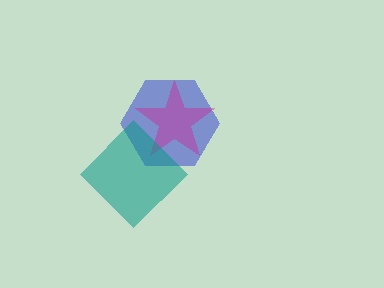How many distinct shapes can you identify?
There are 3 distinct shapes: a blue hexagon, a magenta star, a teal diamond.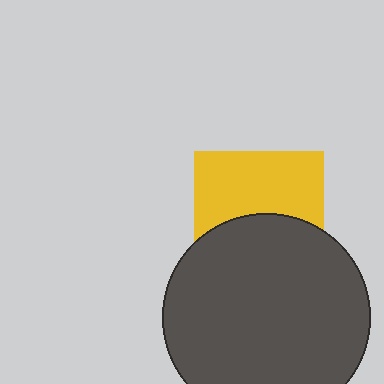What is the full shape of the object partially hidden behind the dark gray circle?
The partially hidden object is a yellow square.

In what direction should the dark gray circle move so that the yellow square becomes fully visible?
The dark gray circle should move down. That is the shortest direction to clear the overlap and leave the yellow square fully visible.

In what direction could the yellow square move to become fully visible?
The yellow square could move up. That would shift it out from behind the dark gray circle entirely.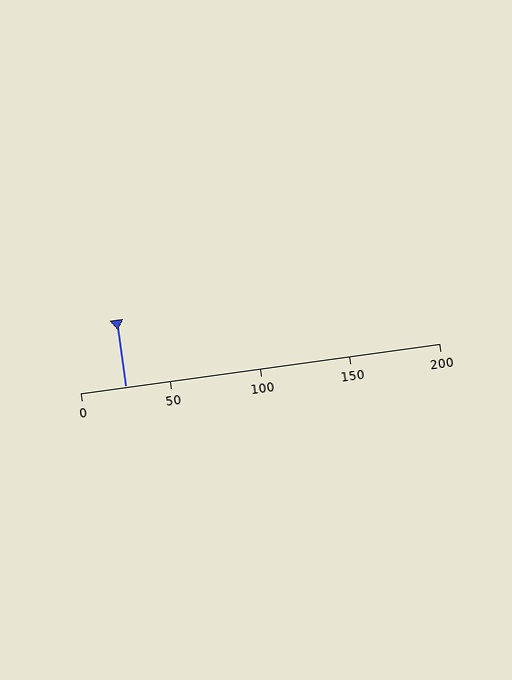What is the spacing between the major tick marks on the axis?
The major ticks are spaced 50 apart.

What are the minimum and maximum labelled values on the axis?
The axis runs from 0 to 200.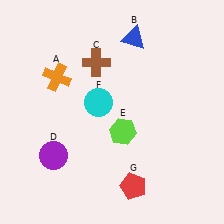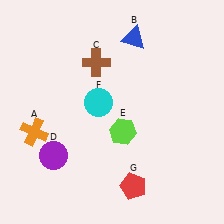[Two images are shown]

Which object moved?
The orange cross (A) moved down.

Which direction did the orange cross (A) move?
The orange cross (A) moved down.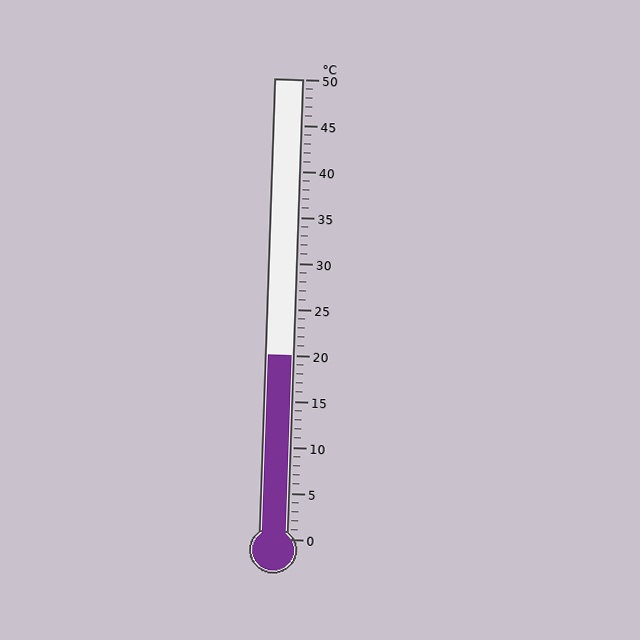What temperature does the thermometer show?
The thermometer shows approximately 20°C.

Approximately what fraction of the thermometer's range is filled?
The thermometer is filled to approximately 40% of its range.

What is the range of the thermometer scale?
The thermometer scale ranges from 0°C to 50°C.